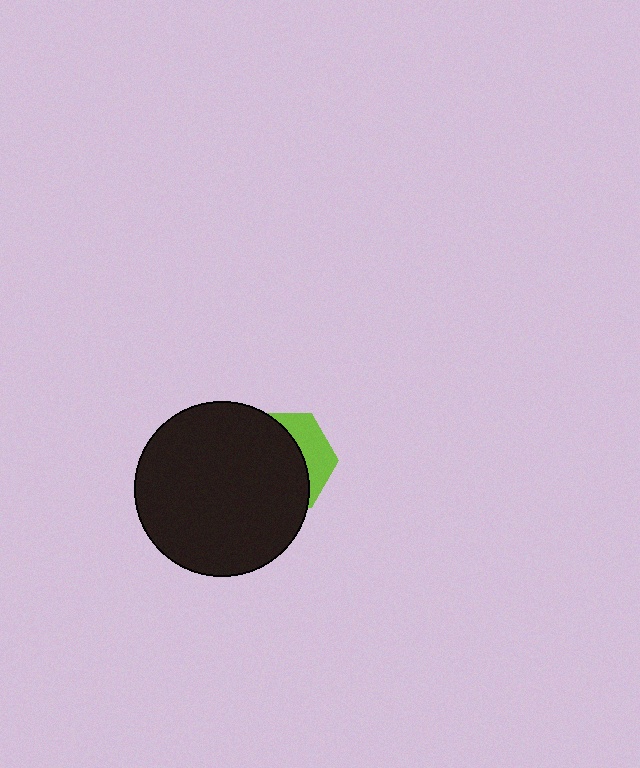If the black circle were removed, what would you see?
You would see the complete lime hexagon.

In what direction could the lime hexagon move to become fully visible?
The lime hexagon could move right. That would shift it out from behind the black circle entirely.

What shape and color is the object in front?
The object in front is a black circle.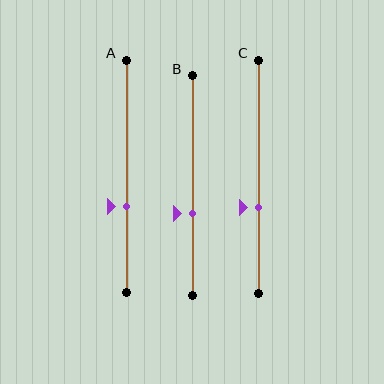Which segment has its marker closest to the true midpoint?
Segment B has its marker closest to the true midpoint.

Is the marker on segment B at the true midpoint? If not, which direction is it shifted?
No, the marker on segment B is shifted downward by about 13% of the segment length.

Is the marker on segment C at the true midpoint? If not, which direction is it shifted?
No, the marker on segment C is shifted downward by about 13% of the segment length.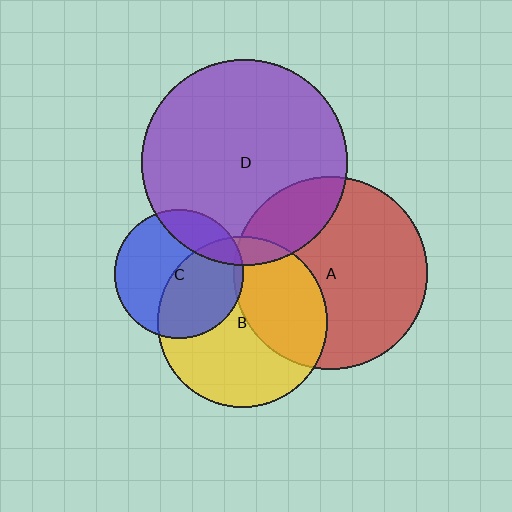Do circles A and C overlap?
Yes.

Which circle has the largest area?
Circle D (purple).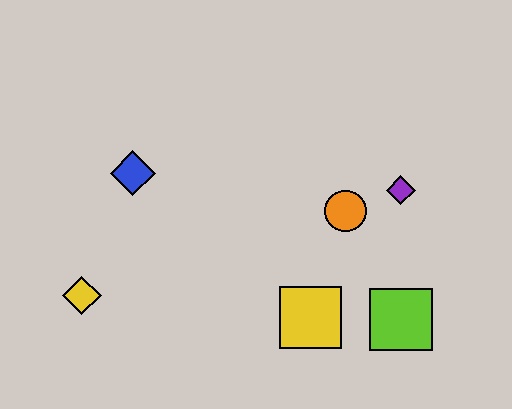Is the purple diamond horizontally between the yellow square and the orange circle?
No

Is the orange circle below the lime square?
No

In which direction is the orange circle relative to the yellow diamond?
The orange circle is to the right of the yellow diamond.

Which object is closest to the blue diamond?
The yellow diamond is closest to the blue diamond.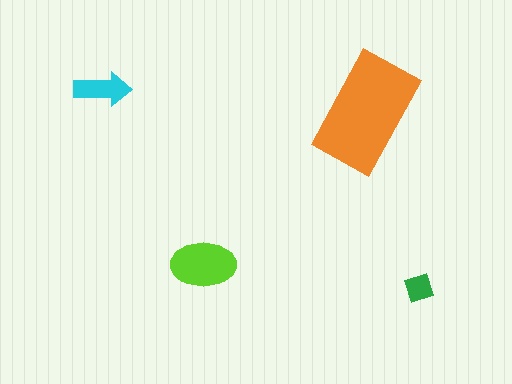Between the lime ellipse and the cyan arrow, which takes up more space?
The lime ellipse.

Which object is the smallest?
The green diamond.